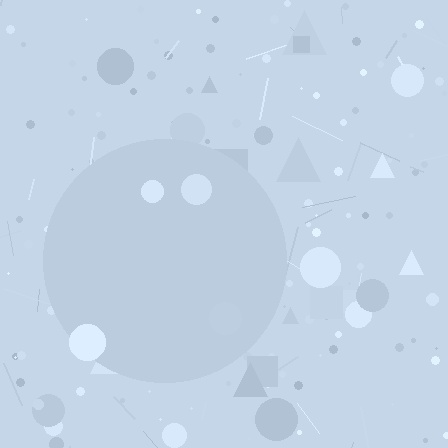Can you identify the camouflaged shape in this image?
The camouflaged shape is a circle.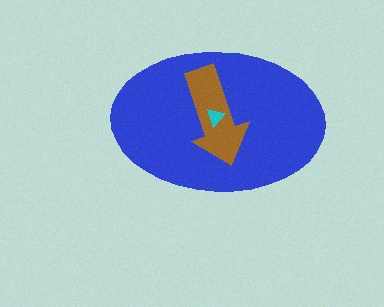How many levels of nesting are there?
3.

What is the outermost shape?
The blue ellipse.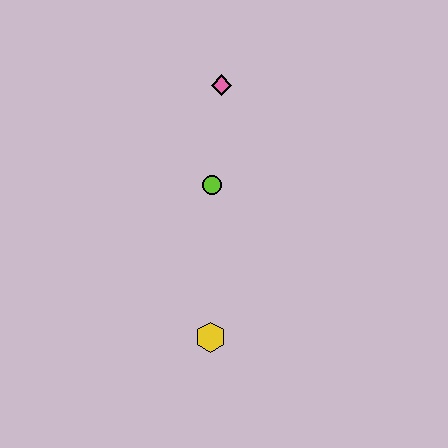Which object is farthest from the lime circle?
The yellow hexagon is farthest from the lime circle.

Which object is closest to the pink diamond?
The lime circle is closest to the pink diamond.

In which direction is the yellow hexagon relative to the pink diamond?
The yellow hexagon is below the pink diamond.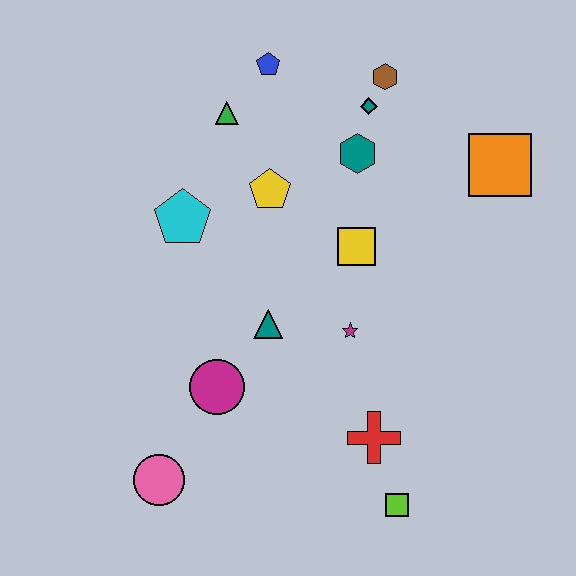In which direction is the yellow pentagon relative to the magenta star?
The yellow pentagon is above the magenta star.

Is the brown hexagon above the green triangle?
Yes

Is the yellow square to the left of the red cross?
Yes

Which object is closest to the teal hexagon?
The teal diamond is closest to the teal hexagon.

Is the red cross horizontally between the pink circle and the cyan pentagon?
No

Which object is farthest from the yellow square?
The pink circle is farthest from the yellow square.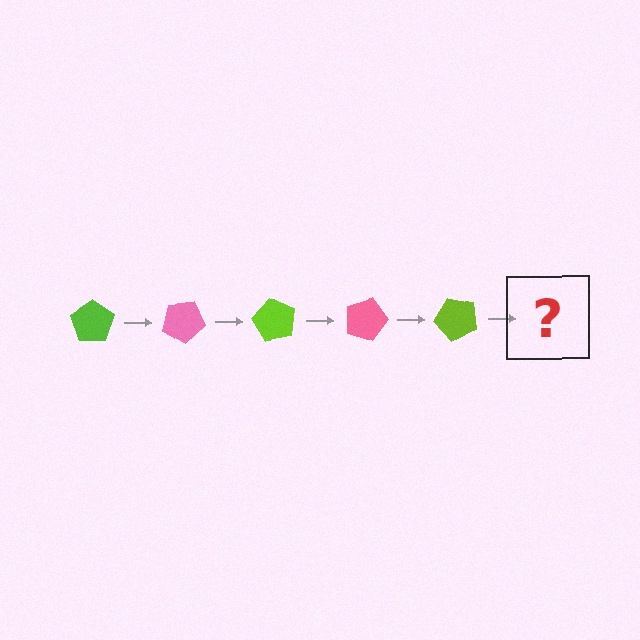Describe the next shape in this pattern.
It should be a pink pentagon, rotated 150 degrees from the start.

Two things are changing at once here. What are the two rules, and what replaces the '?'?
The two rules are that it rotates 30 degrees each step and the color cycles through lime and pink. The '?' should be a pink pentagon, rotated 150 degrees from the start.